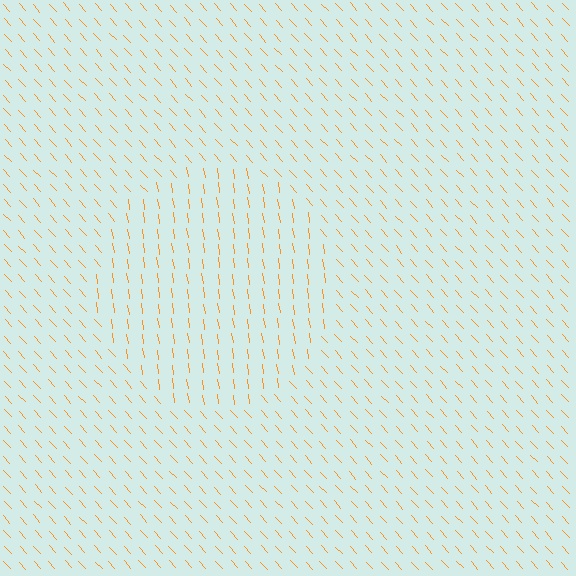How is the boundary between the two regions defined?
The boundary is defined purely by a change in line orientation (approximately 34 degrees difference). All lines are the same color and thickness.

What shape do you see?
I see a circle.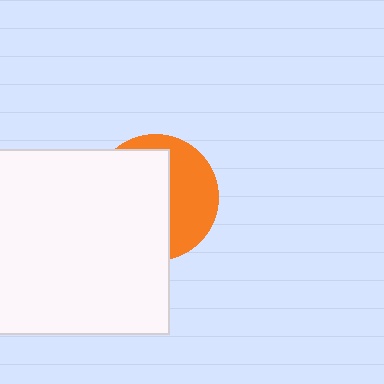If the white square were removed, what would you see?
You would see the complete orange circle.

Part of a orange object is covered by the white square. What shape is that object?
It is a circle.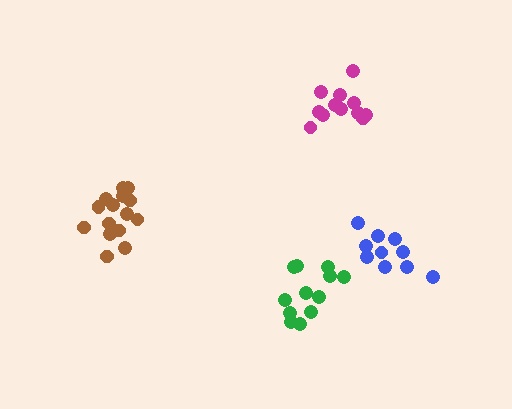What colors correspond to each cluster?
The clusters are colored: brown, blue, magenta, green.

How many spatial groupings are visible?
There are 4 spatial groupings.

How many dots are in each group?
Group 1: 15 dots, Group 2: 10 dots, Group 3: 12 dots, Group 4: 12 dots (49 total).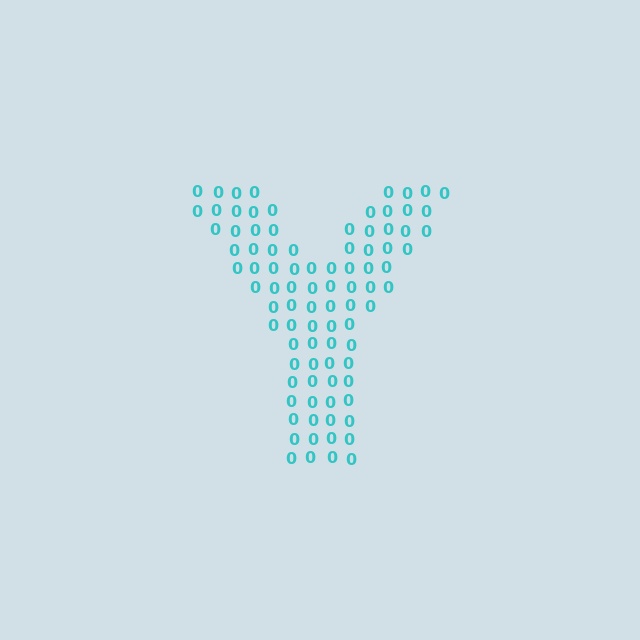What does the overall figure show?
The overall figure shows the letter Y.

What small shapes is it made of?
It is made of small digit 0's.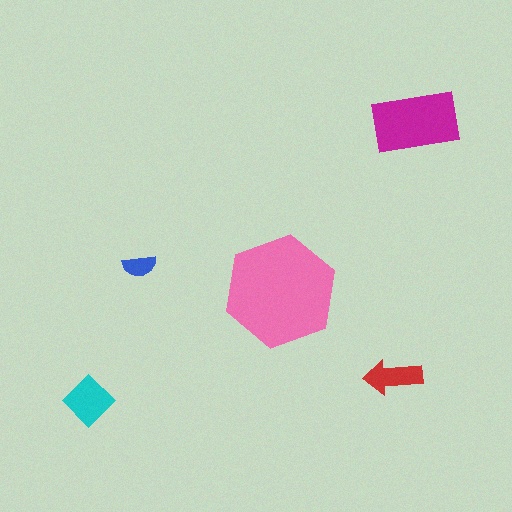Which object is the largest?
The pink hexagon.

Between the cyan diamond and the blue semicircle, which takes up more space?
The cyan diamond.